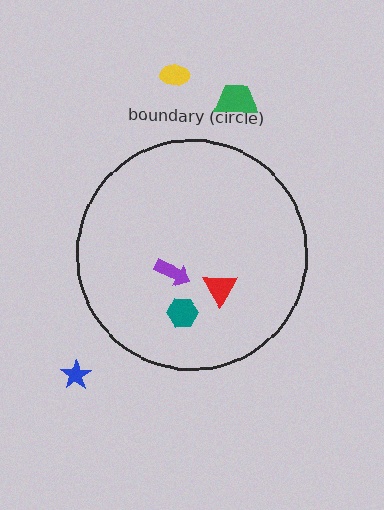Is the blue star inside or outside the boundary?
Outside.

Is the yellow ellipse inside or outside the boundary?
Outside.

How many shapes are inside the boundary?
3 inside, 3 outside.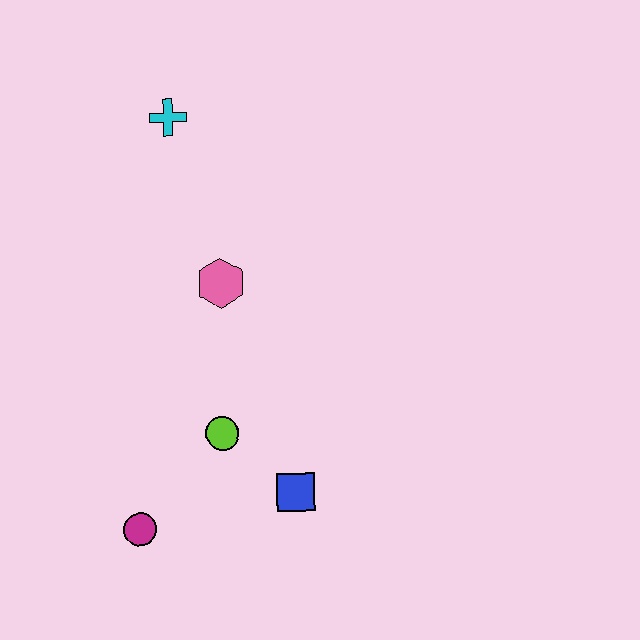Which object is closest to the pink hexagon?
The lime circle is closest to the pink hexagon.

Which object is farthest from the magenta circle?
The cyan cross is farthest from the magenta circle.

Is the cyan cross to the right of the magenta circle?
Yes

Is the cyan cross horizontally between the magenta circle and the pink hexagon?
Yes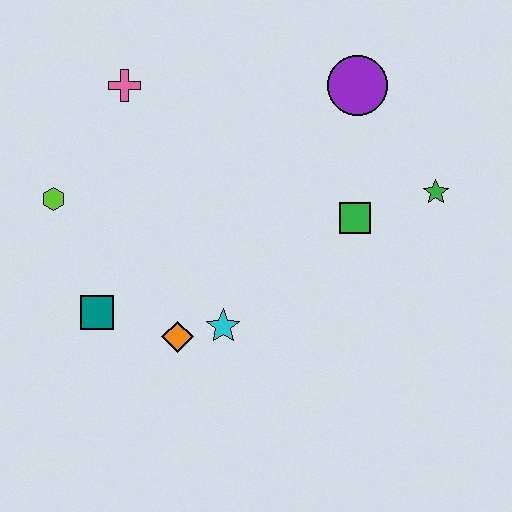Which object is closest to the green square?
The green star is closest to the green square.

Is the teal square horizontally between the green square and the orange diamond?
No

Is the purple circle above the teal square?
Yes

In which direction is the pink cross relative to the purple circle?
The pink cross is to the left of the purple circle.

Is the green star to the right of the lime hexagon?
Yes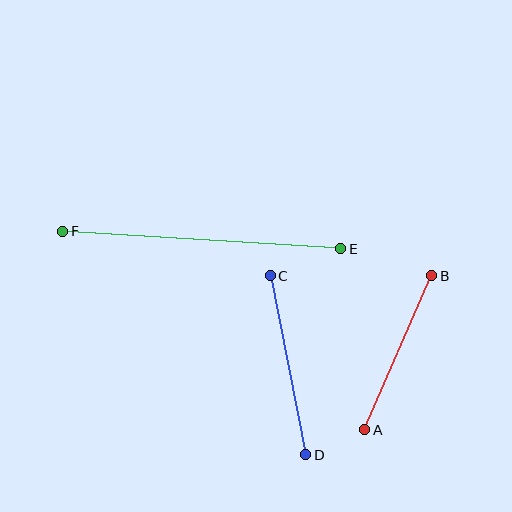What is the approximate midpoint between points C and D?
The midpoint is at approximately (288, 365) pixels.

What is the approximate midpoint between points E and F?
The midpoint is at approximately (202, 240) pixels.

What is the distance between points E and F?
The distance is approximately 278 pixels.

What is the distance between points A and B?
The distance is approximately 168 pixels.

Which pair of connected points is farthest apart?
Points E and F are farthest apart.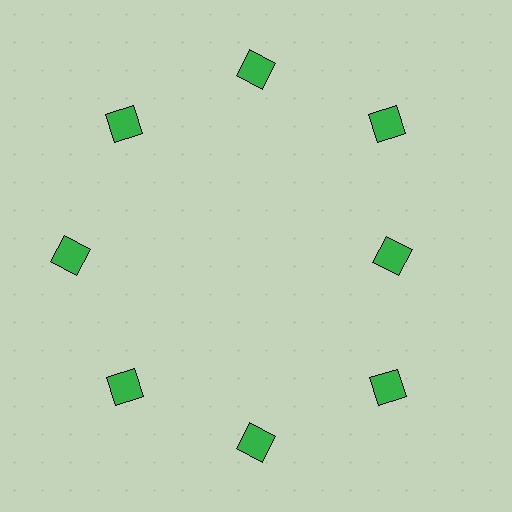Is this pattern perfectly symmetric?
No. The 8 green squares are arranged in a ring, but one element near the 3 o'clock position is pulled inward toward the center, breaking the 8-fold rotational symmetry.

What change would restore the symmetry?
The symmetry would be restored by moving it outward, back onto the ring so that all 8 squares sit at equal angles and equal distance from the center.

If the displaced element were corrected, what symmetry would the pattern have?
It would have 8-fold rotational symmetry — the pattern would map onto itself every 45 degrees.